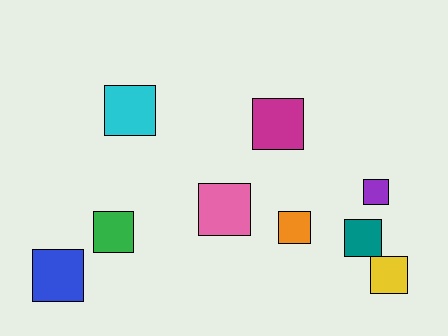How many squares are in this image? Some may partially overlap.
There are 9 squares.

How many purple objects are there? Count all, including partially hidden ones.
There is 1 purple object.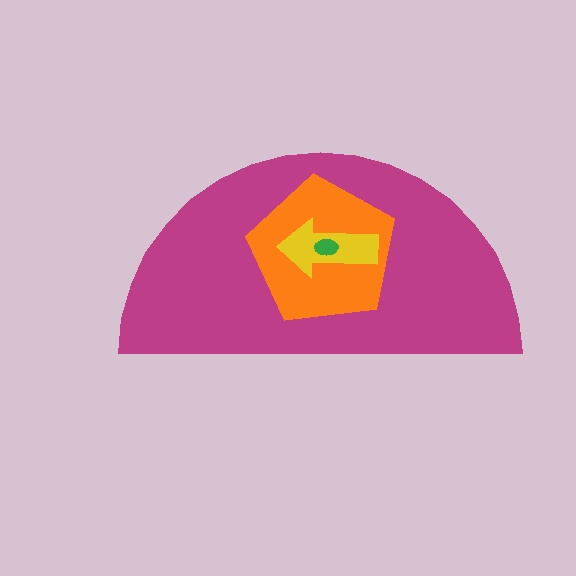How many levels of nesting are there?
4.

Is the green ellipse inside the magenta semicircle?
Yes.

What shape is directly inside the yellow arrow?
The green ellipse.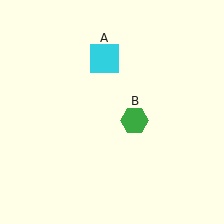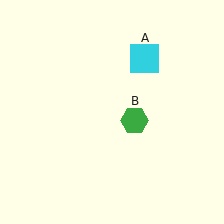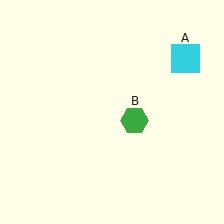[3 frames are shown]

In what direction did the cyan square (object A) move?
The cyan square (object A) moved right.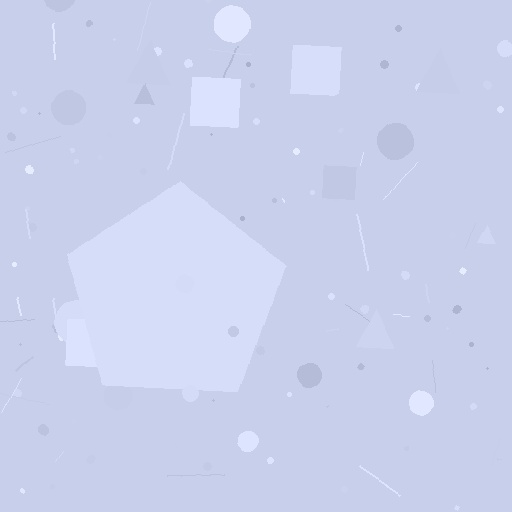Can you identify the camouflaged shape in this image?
The camouflaged shape is a pentagon.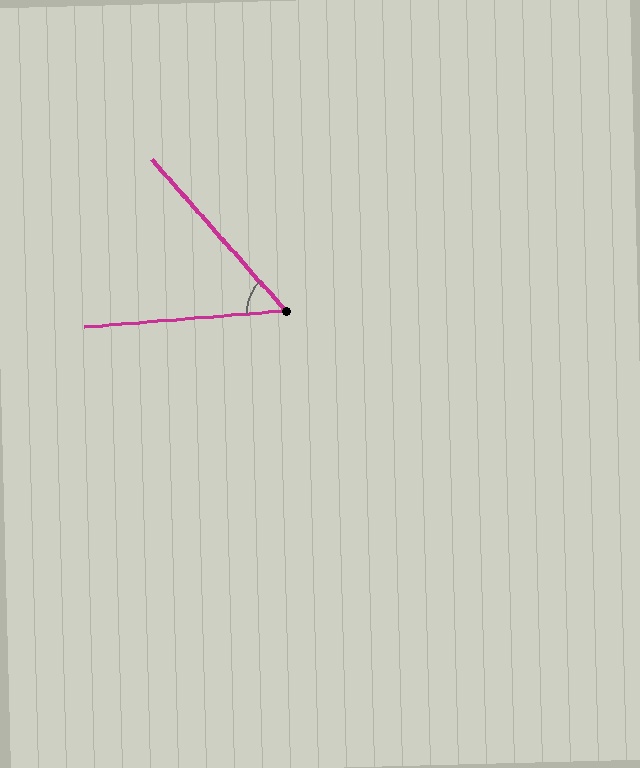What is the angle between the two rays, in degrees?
Approximately 53 degrees.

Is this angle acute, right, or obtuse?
It is acute.